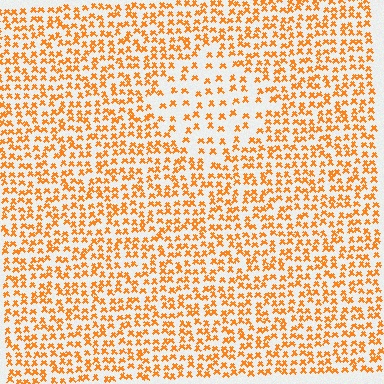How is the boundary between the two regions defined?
The boundary is defined by a change in element density (approximately 2.0x ratio). All elements are the same color, size, and shape.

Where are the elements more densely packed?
The elements are more densely packed outside the diamond boundary.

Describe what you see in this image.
The image contains small orange elements arranged at two different densities. A diamond-shaped region is visible where the elements are less densely packed than the surrounding area.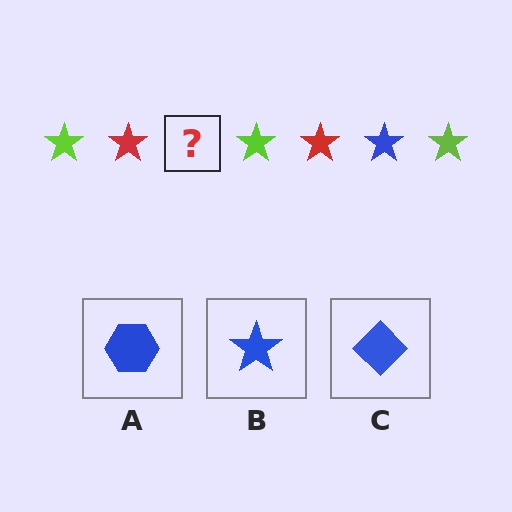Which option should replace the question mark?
Option B.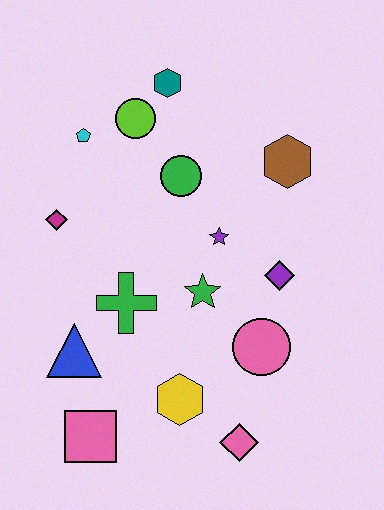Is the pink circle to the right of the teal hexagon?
Yes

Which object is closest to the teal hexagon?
The lime circle is closest to the teal hexagon.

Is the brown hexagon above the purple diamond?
Yes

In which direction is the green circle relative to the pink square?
The green circle is above the pink square.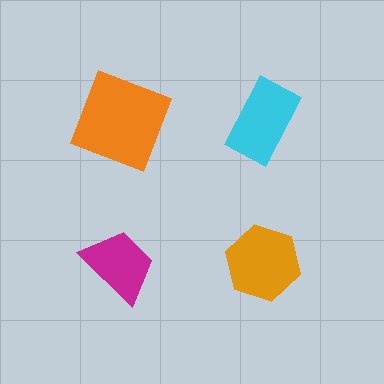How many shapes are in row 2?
2 shapes.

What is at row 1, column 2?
A cyan rectangle.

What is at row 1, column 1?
An orange square.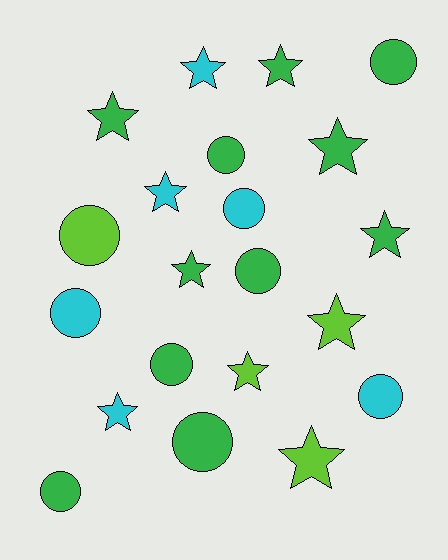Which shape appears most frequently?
Star, with 11 objects.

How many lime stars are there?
There are 3 lime stars.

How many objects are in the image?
There are 21 objects.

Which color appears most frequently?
Green, with 11 objects.